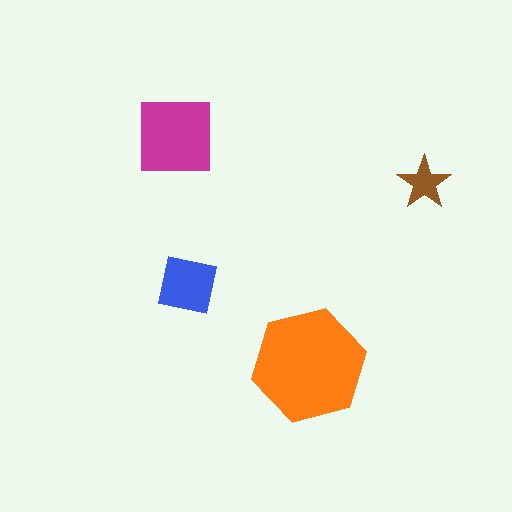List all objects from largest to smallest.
The orange hexagon, the magenta square, the blue square, the brown star.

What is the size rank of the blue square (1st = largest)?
3rd.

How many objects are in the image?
There are 4 objects in the image.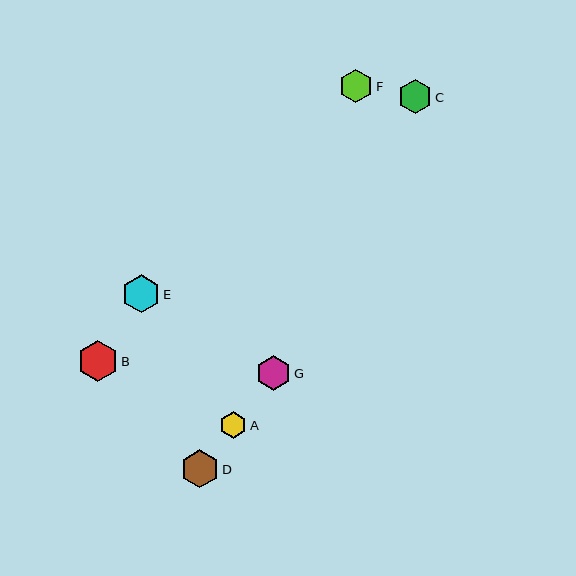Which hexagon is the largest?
Hexagon B is the largest with a size of approximately 40 pixels.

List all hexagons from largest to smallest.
From largest to smallest: B, E, D, G, C, F, A.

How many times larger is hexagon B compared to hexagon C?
Hexagon B is approximately 1.2 times the size of hexagon C.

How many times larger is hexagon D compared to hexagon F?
Hexagon D is approximately 1.1 times the size of hexagon F.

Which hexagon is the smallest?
Hexagon A is the smallest with a size of approximately 27 pixels.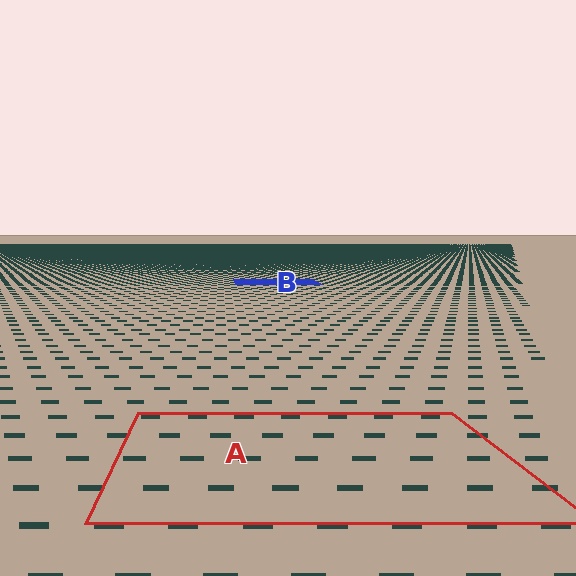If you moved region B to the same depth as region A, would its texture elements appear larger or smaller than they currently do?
They would appear larger. At a closer depth, the same texture elements are projected at a bigger on-screen size.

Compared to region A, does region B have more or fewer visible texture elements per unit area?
Region B has more texture elements per unit area — they are packed more densely because it is farther away.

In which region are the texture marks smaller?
The texture marks are smaller in region B, because it is farther away.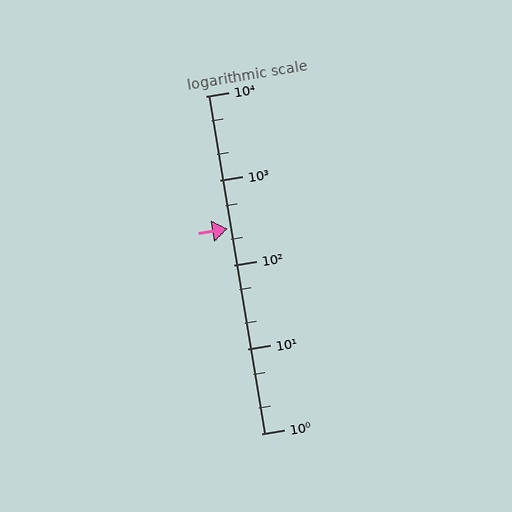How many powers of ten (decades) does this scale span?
The scale spans 4 decades, from 1 to 10000.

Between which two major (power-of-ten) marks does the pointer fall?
The pointer is between 100 and 1000.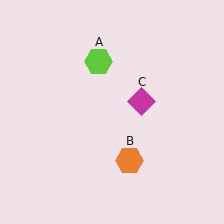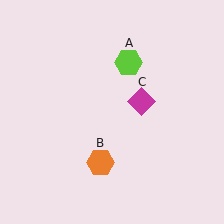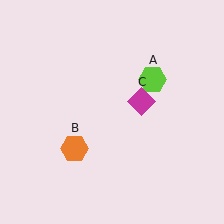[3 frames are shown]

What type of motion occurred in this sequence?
The lime hexagon (object A), orange hexagon (object B) rotated clockwise around the center of the scene.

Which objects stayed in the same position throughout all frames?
Magenta diamond (object C) remained stationary.